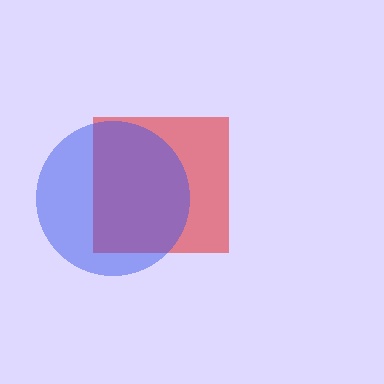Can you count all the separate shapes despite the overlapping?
Yes, there are 2 separate shapes.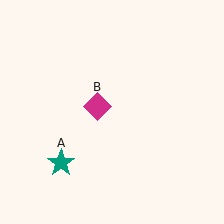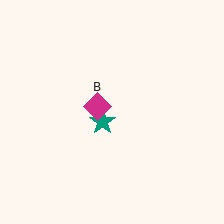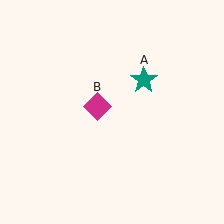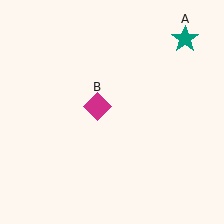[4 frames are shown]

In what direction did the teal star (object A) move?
The teal star (object A) moved up and to the right.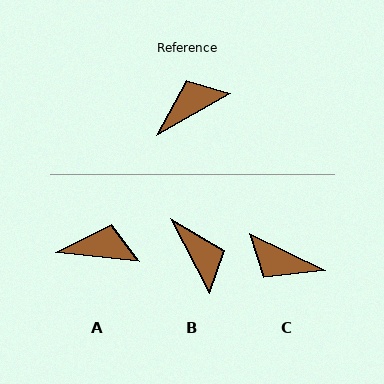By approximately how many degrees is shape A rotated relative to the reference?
Approximately 35 degrees clockwise.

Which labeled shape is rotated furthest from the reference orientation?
C, about 125 degrees away.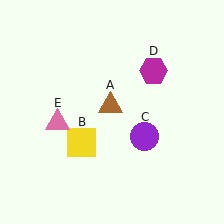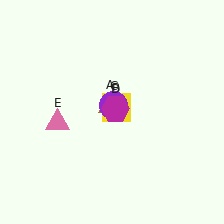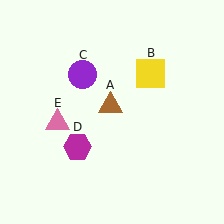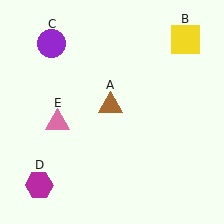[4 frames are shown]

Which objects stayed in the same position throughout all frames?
Brown triangle (object A) and pink triangle (object E) remained stationary.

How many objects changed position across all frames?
3 objects changed position: yellow square (object B), purple circle (object C), magenta hexagon (object D).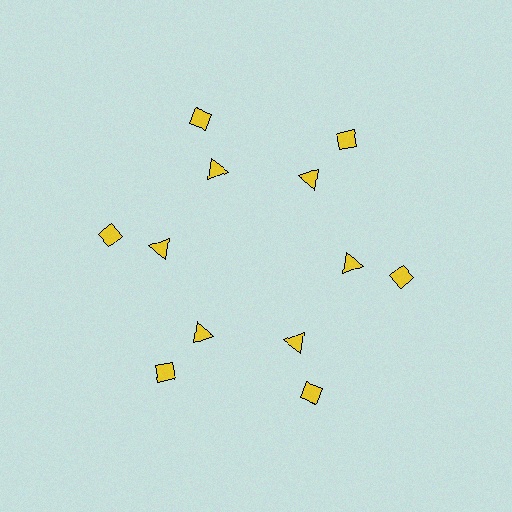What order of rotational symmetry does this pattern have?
This pattern has 6-fold rotational symmetry.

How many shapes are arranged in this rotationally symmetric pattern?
There are 12 shapes, arranged in 6 groups of 2.